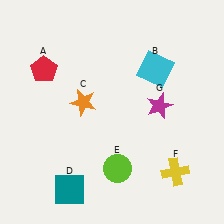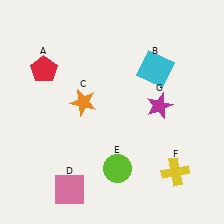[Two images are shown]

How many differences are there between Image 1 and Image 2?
There is 1 difference between the two images.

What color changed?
The square (D) changed from teal in Image 1 to pink in Image 2.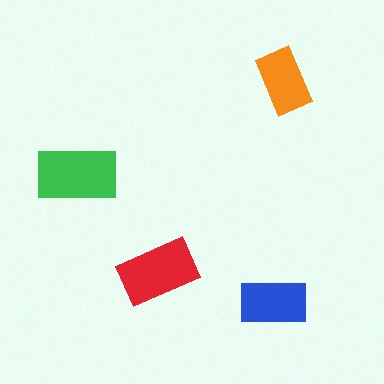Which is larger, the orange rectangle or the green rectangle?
The green one.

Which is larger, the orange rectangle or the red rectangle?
The red one.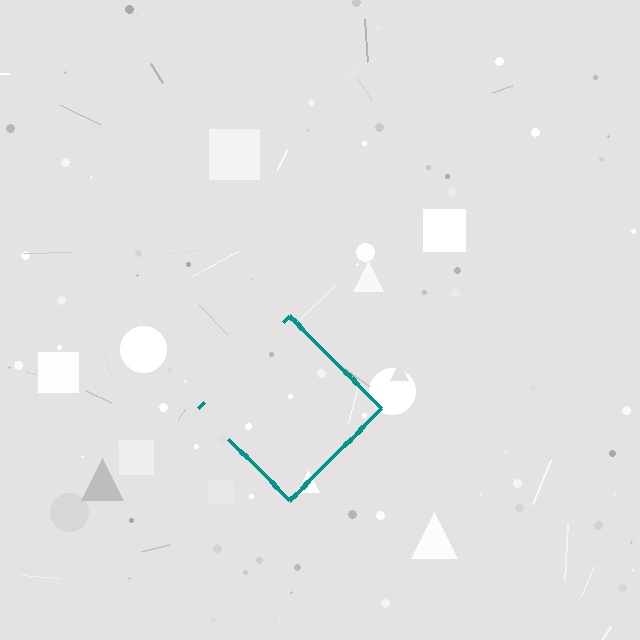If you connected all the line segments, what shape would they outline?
They would outline a diamond.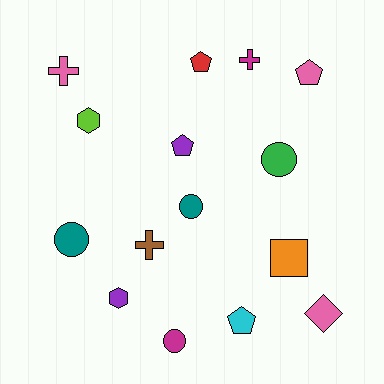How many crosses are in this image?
There are 3 crosses.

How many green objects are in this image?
There is 1 green object.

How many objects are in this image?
There are 15 objects.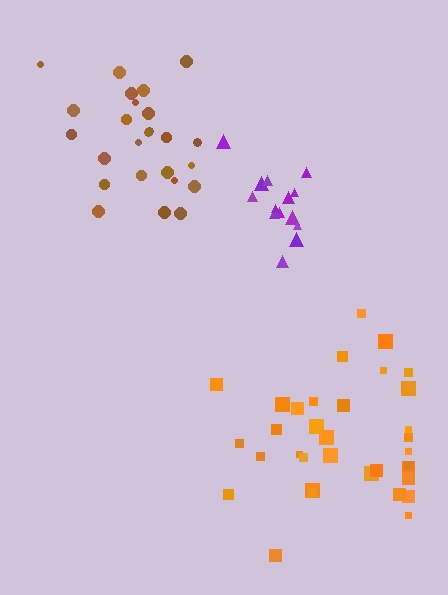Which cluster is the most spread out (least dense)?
Orange.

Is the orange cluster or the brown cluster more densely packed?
Brown.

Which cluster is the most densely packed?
Purple.